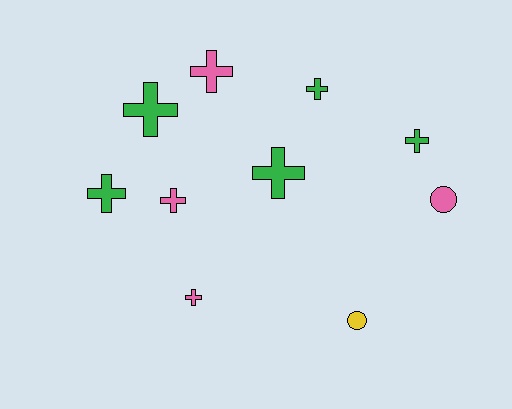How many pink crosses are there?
There are 3 pink crosses.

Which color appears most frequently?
Green, with 5 objects.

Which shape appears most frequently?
Cross, with 8 objects.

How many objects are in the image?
There are 10 objects.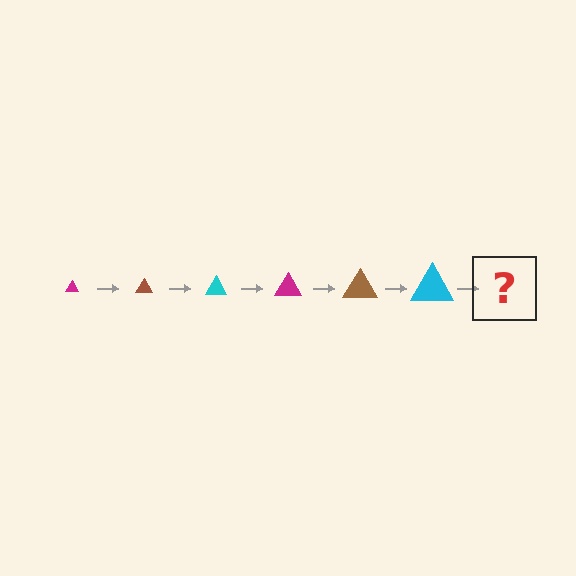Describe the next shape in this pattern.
It should be a magenta triangle, larger than the previous one.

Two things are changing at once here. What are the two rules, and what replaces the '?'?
The two rules are that the triangle grows larger each step and the color cycles through magenta, brown, and cyan. The '?' should be a magenta triangle, larger than the previous one.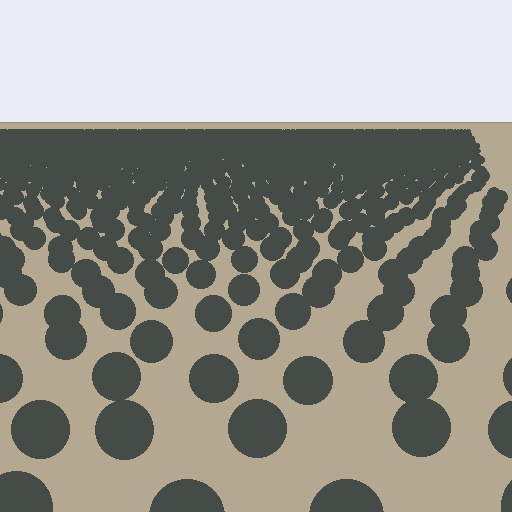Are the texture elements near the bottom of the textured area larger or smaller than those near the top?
Larger. Near the bottom, elements are closer to the viewer and appear at a bigger on-screen size.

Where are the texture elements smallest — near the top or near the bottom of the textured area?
Near the top.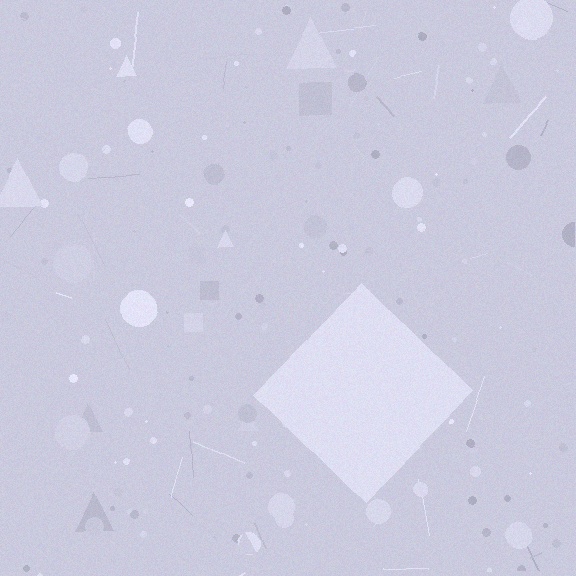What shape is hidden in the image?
A diamond is hidden in the image.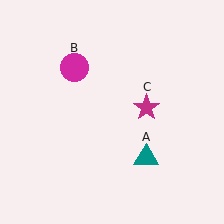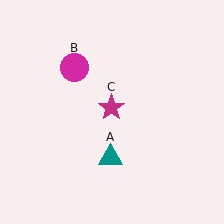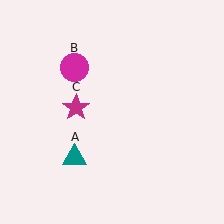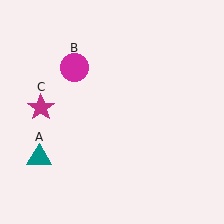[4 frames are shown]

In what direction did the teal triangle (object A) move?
The teal triangle (object A) moved left.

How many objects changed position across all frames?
2 objects changed position: teal triangle (object A), magenta star (object C).